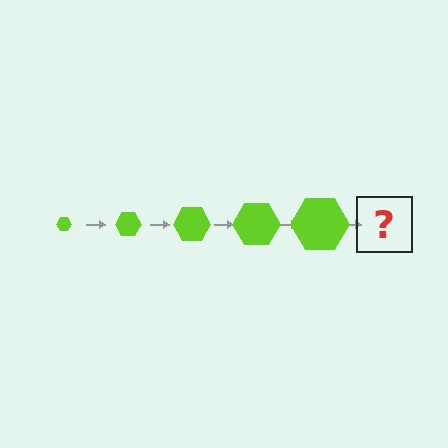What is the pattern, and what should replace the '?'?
The pattern is that the hexagon gets progressively larger each step. The '?' should be a lime hexagon, larger than the previous one.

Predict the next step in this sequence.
The next step is a lime hexagon, larger than the previous one.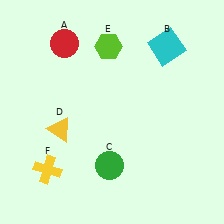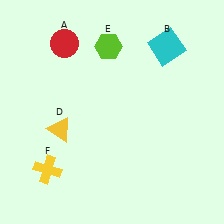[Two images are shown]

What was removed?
The green circle (C) was removed in Image 2.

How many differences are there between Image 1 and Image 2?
There is 1 difference between the two images.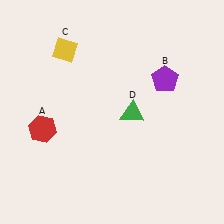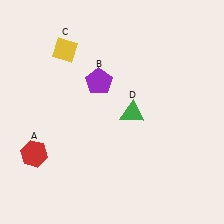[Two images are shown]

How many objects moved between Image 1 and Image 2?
2 objects moved between the two images.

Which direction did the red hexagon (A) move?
The red hexagon (A) moved down.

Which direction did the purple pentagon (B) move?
The purple pentagon (B) moved left.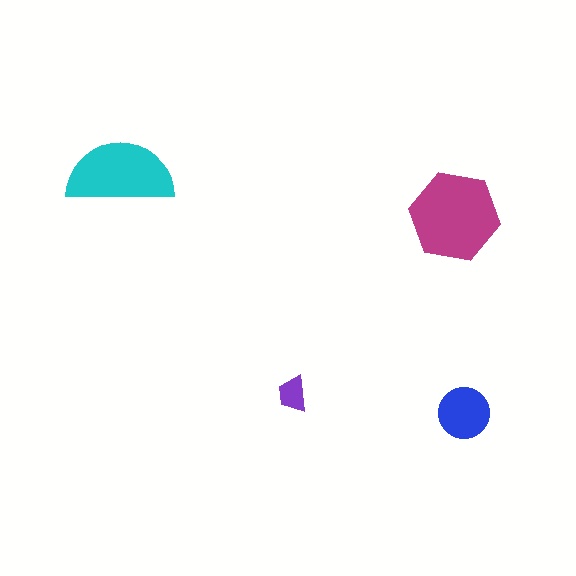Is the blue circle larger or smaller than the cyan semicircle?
Smaller.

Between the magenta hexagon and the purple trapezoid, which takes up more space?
The magenta hexagon.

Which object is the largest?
The magenta hexagon.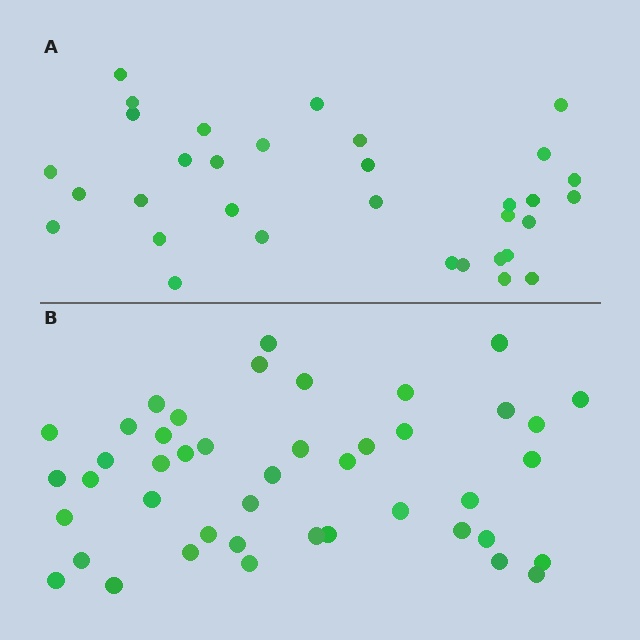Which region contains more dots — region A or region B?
Region B (the bottom region) has more dots.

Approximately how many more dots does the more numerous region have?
Region B has roughly 12 or so more dots than region A.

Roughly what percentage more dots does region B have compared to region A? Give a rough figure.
About 35% more.